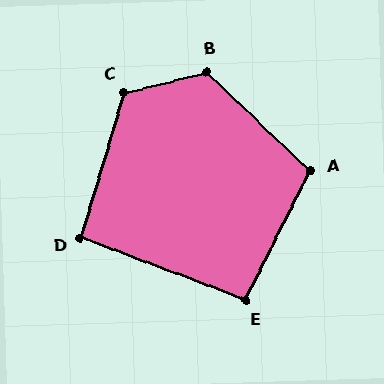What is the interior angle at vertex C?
Approximately 120 degrees (obtuse).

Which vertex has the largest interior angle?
B, at approximately 123 degrees.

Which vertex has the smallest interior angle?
D, at approximately 94 degrees.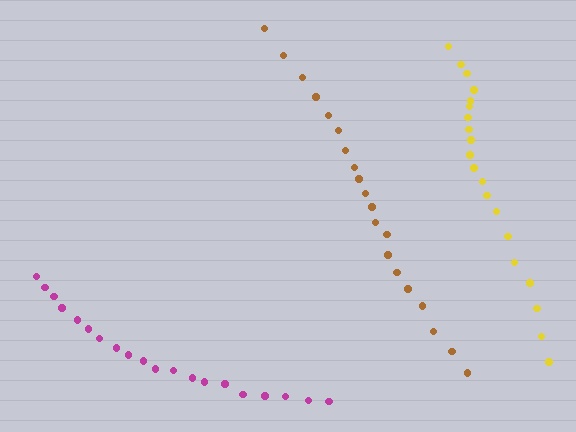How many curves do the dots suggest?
There are 3 distinct paths.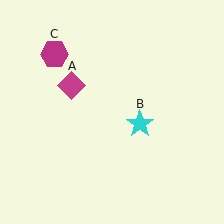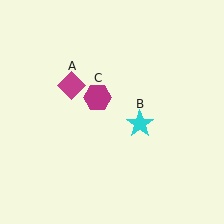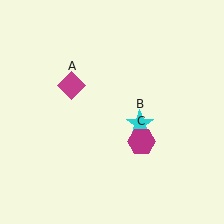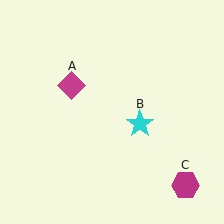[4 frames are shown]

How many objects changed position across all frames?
1 object changed position: magenta hexagon (object C).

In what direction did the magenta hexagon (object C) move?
The magenta hexagon (object C) moved down and to the right.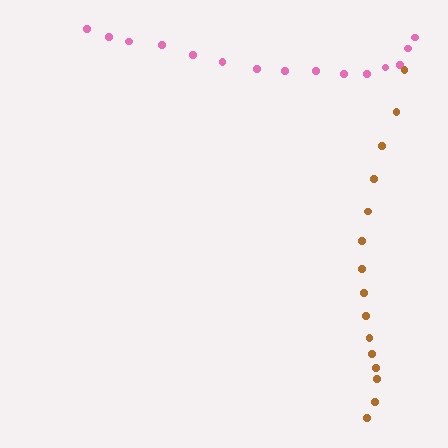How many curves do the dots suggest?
There are 2 distinct paths.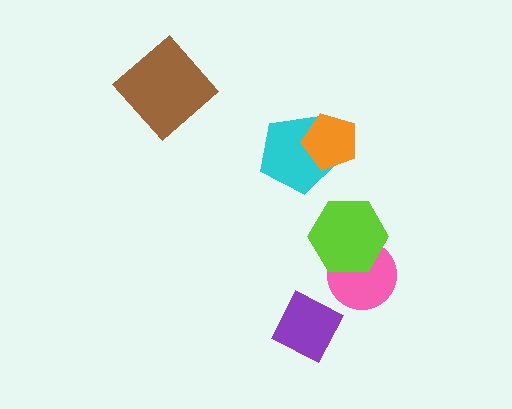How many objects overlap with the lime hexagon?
1 object overlaps with the lime hexagon.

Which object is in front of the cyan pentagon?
The orange pentagon is in front of the cyan pentagon.